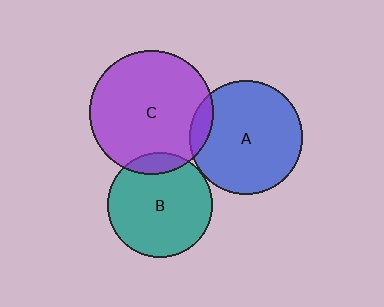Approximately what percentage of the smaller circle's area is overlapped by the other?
Approximately 10%.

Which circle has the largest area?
Circle C (purple).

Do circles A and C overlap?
Yes.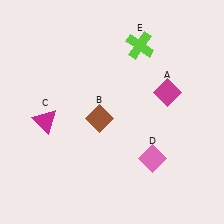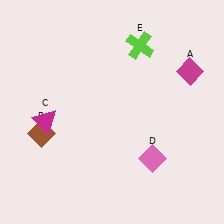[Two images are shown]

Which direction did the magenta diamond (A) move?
The magenta diamond (A) moved right.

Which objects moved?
The objects that moved are: the magenta diamond (A), the brown diamond (B).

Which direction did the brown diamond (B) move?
The brown diamond (B) moved left.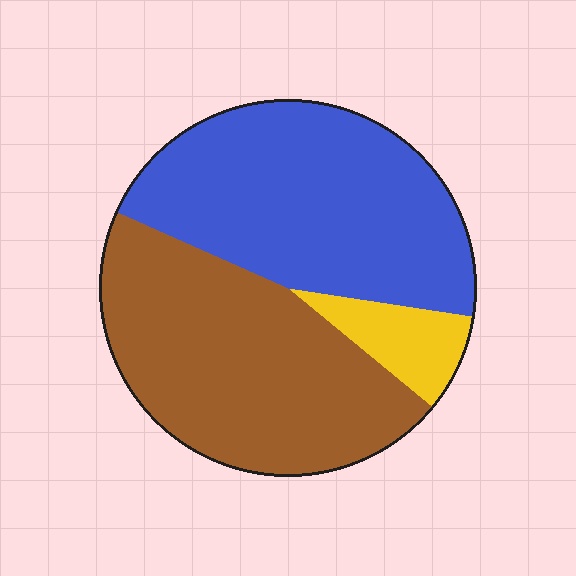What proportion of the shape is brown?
Brown takes up between a quarter and a half of the shape.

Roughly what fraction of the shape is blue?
Blue covers roughly 45% of the shape.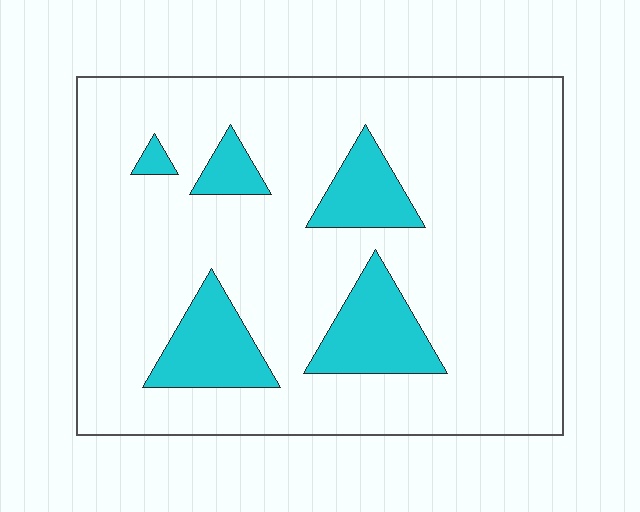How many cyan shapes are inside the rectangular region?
5.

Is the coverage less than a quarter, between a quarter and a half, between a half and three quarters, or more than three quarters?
Less than a quarter.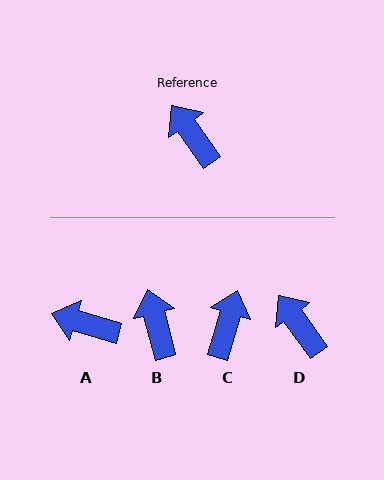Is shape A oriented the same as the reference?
No, it is off by about 39 degrees.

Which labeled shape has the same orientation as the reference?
D.